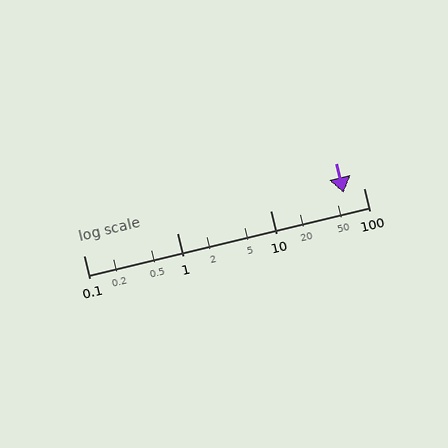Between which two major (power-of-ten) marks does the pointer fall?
The pointer is between 10 and 100.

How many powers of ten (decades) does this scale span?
The scale spans 3 decades, from 0.1 to 100.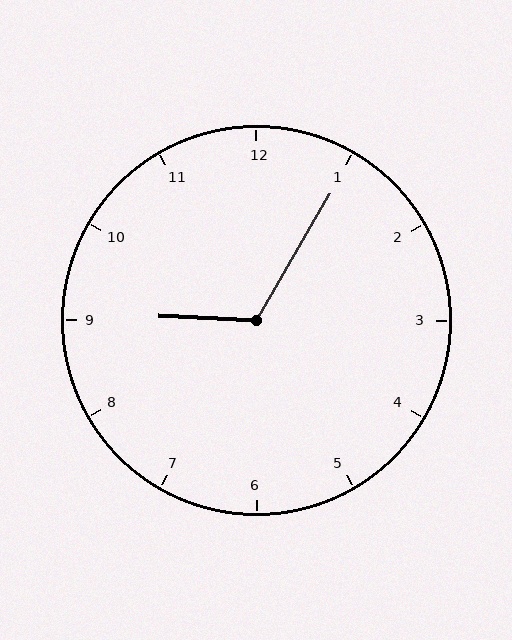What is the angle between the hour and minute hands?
Approximately 118 degrees.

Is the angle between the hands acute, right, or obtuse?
It is obtuse.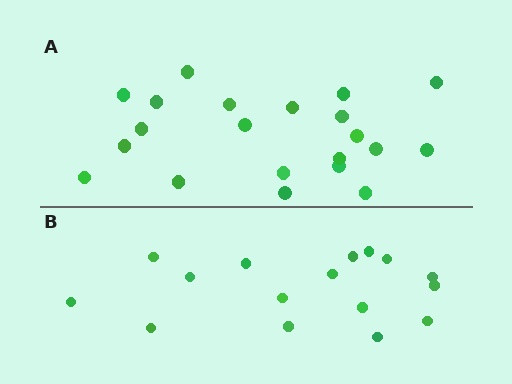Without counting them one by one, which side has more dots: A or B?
Region A (the top region) has more dots.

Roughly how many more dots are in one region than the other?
Region A has about 5 more dots than region B.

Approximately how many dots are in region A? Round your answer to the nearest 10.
About 20 dots. (The exact count is 21, which rounds to 20.)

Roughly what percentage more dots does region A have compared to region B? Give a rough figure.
About 30% more.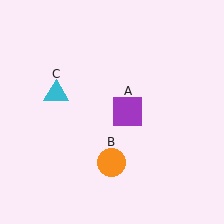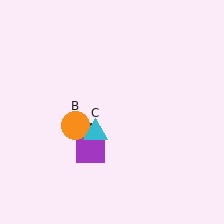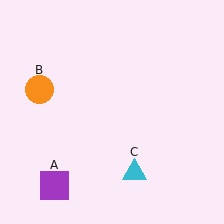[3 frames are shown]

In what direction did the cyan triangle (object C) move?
The cyan triangle (object C) moved down and to the right.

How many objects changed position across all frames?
3 objects changed position: purple square (object A), orange circle (object B), cyan triangle (object C).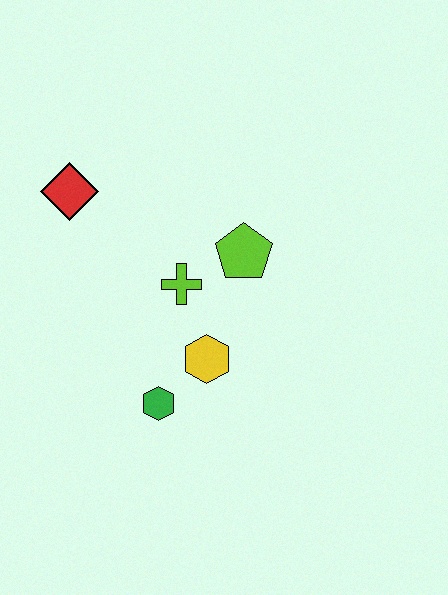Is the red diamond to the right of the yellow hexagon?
No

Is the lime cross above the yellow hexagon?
Yes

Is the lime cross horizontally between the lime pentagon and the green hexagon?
Yes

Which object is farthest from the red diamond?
The green hexagon is farthest from the red diamond.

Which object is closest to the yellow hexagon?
The green hexagon is closest to the yellow hexagon.